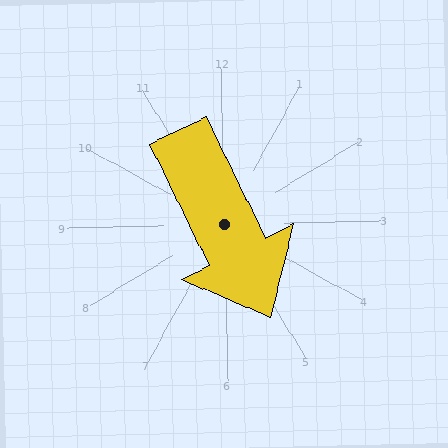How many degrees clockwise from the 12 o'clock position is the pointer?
Approximately 155 degrees.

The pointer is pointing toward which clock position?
Roughly 5 o'clock.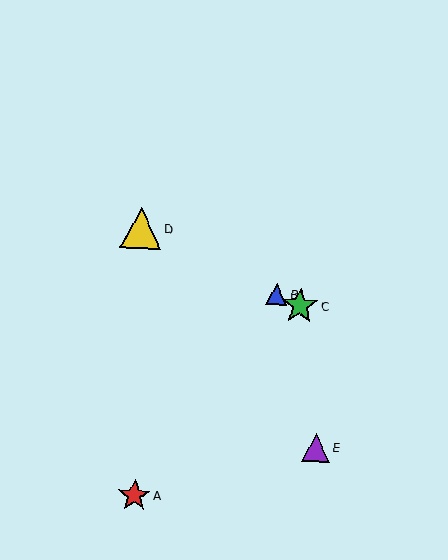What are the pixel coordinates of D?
Object D is at (141, 228).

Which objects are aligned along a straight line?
Objects B, C, D are aligned along a straight line.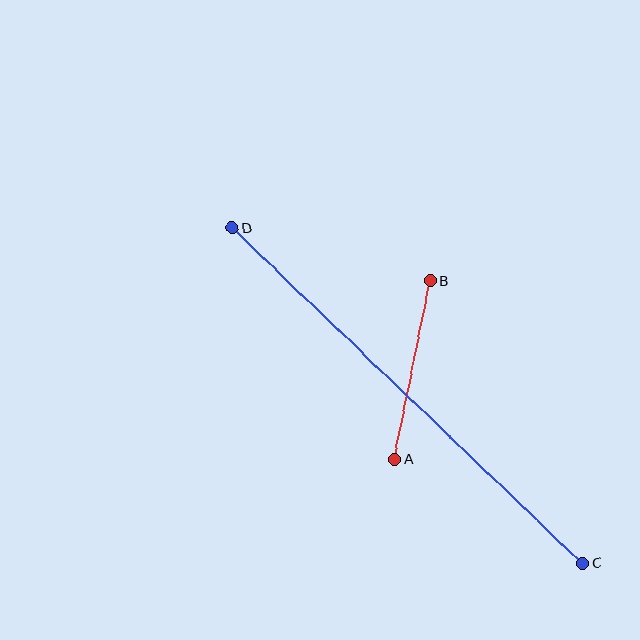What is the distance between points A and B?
The distance is approximately 182 pixels.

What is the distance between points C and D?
The distance is approximately 484 pixels.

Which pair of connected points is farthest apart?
Points C and D are farthest apart.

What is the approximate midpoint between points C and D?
The midpoint is at approximately (407, 396) pixels.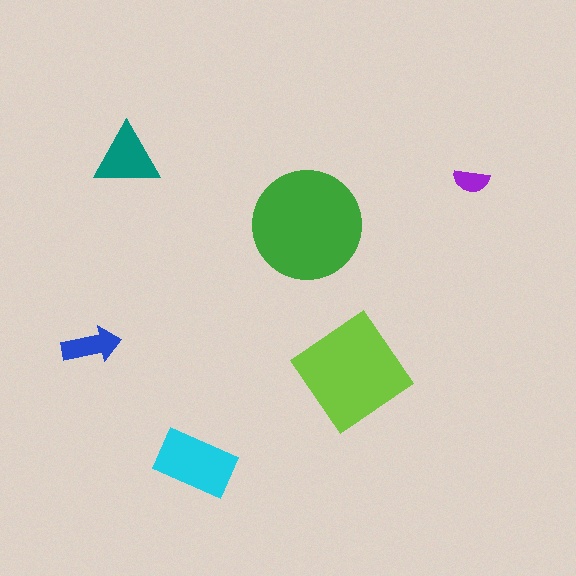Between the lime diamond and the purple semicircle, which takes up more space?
The lime diamond.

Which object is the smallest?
The purple semicircle.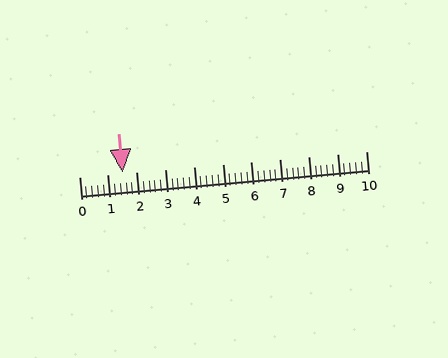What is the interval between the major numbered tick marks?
The major tick marks are spaced 1 units apart.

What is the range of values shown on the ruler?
The ruler shows values from 0 to 10.